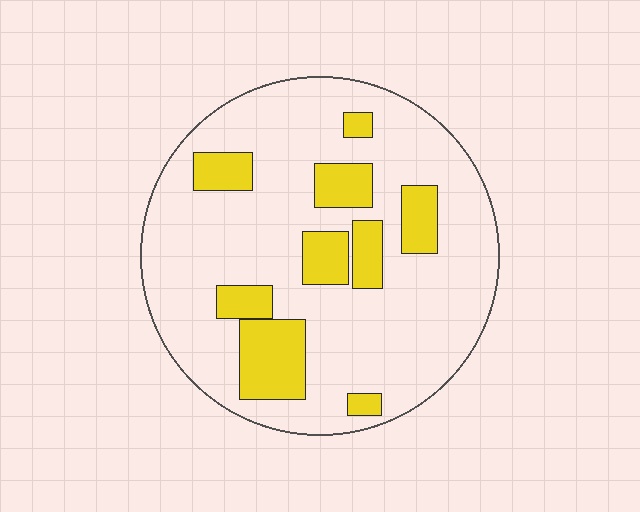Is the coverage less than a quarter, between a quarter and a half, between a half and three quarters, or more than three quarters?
Less than a quarter.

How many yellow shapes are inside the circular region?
9.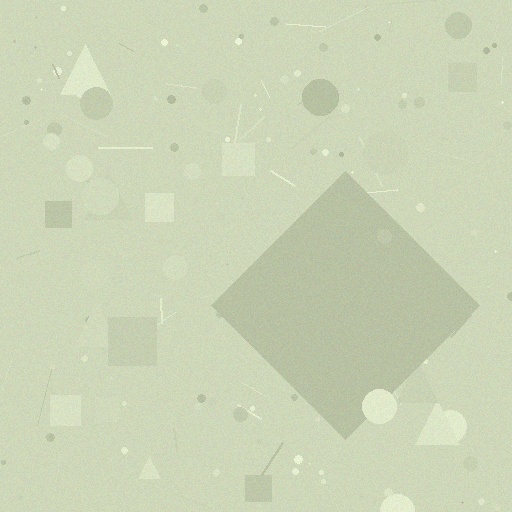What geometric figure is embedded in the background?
A diamond is embedded in the background.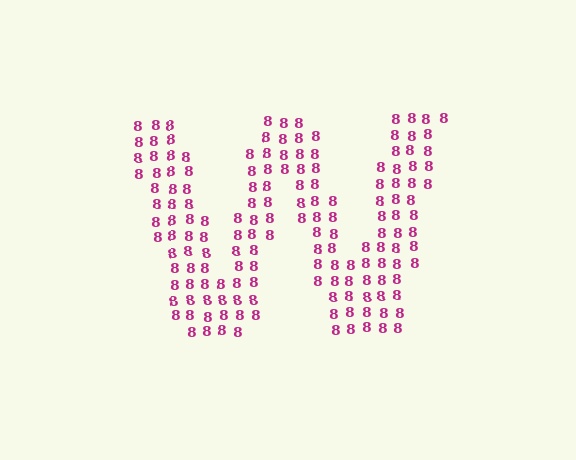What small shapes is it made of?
It is made of small digit 8's.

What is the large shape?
The large shape is the letter W.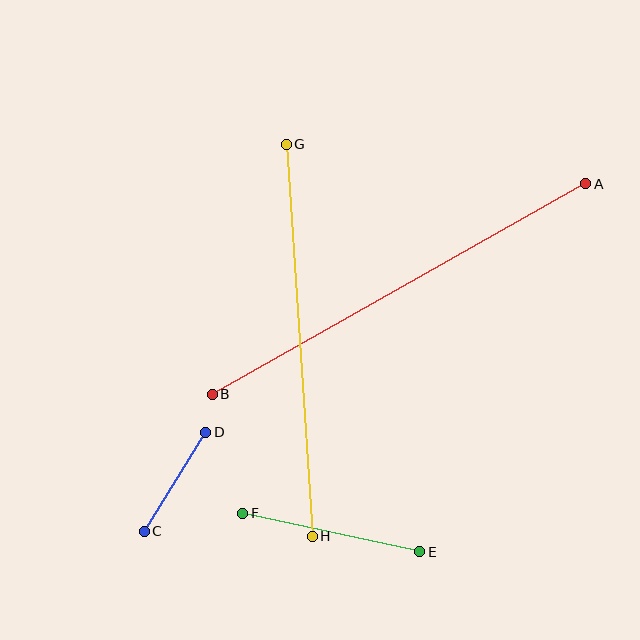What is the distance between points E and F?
The distance is approximately 181 pixels.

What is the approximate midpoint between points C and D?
The midpoint is at approximately (175, 482) pixels.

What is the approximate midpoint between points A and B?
The midpoint is at approximately (399, 289) pixels.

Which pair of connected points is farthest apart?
Points A and B are farthest apart.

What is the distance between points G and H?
The distance is approximately 393 pixels.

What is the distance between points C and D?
The distance is approximately 117 pixels.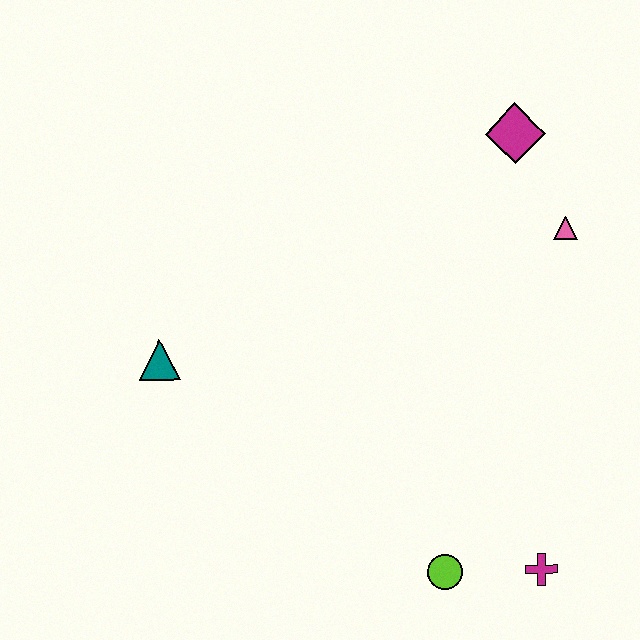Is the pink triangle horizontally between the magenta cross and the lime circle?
No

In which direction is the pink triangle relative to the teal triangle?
The pink triangle is to the right of the teal triangle.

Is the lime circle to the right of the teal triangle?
Yes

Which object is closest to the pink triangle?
The magenta diamond is closest to the pink triangle.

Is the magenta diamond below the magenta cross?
No